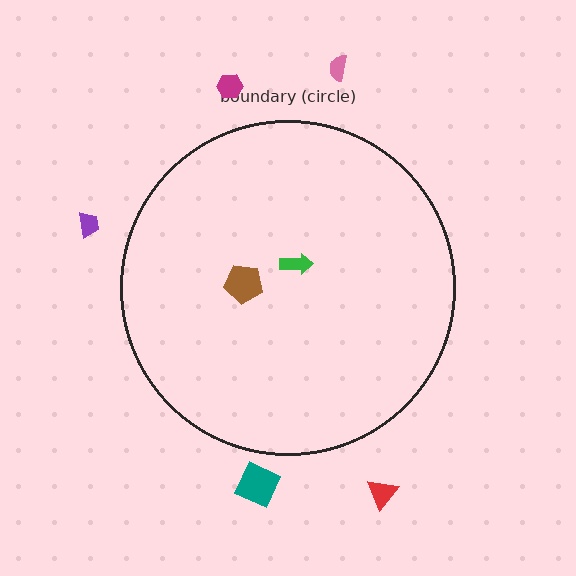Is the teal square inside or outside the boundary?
Outside.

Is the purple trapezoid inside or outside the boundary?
Outside.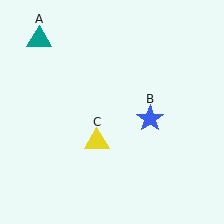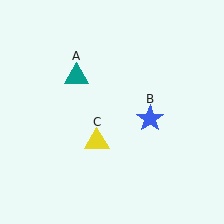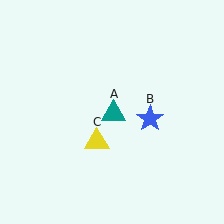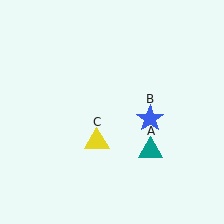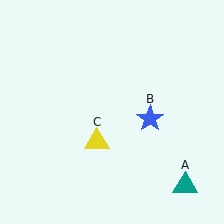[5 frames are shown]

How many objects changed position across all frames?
1 object changed position: teal triangle (object A).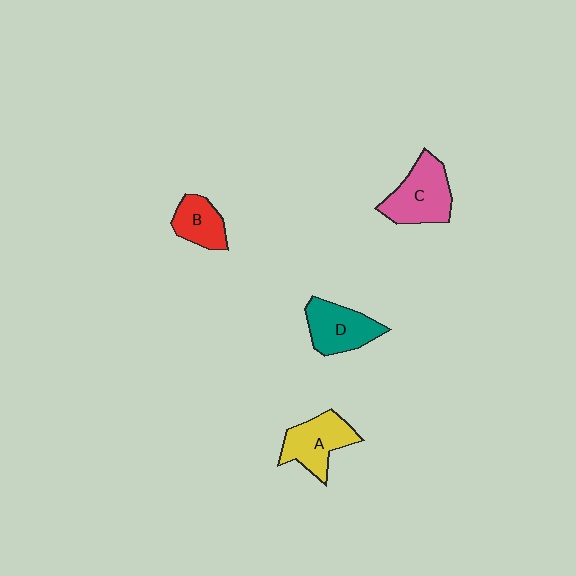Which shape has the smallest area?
Shape B (red).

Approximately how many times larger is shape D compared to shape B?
Approximately 1.4 times.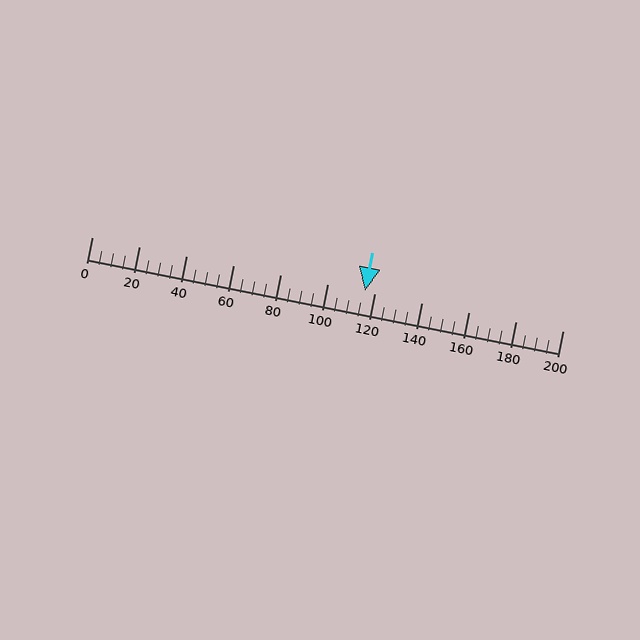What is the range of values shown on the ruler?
The ruler shows values from 0 to 200.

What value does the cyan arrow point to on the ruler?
The cyan arrow points to approximately 116.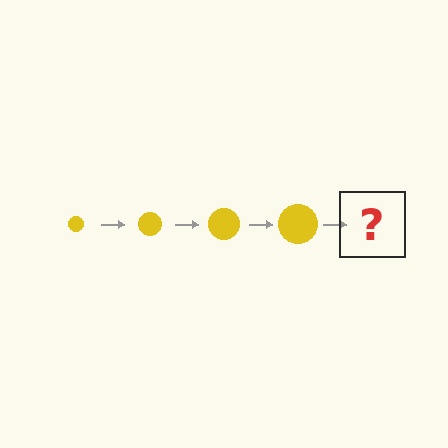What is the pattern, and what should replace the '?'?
The pattern is that the circle gets progressively larger each step. The '?' should be a yellow circle, larger than the previous one.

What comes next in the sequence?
The next element should be a yellow circle, larger than the previous one.